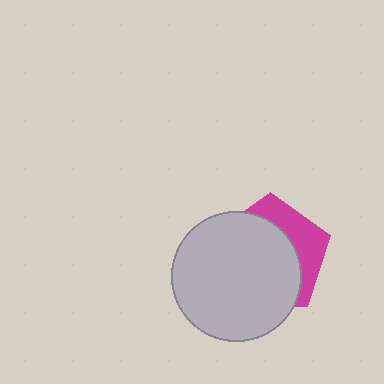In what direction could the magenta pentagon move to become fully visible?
The magenta pentagon could move toward the upper-right. That would shift it out from behind the light gray circle entirely.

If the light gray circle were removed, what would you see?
You would see the complete magenta pentagon.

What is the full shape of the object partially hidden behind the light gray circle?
The partially hidden object is a magenta pentagon.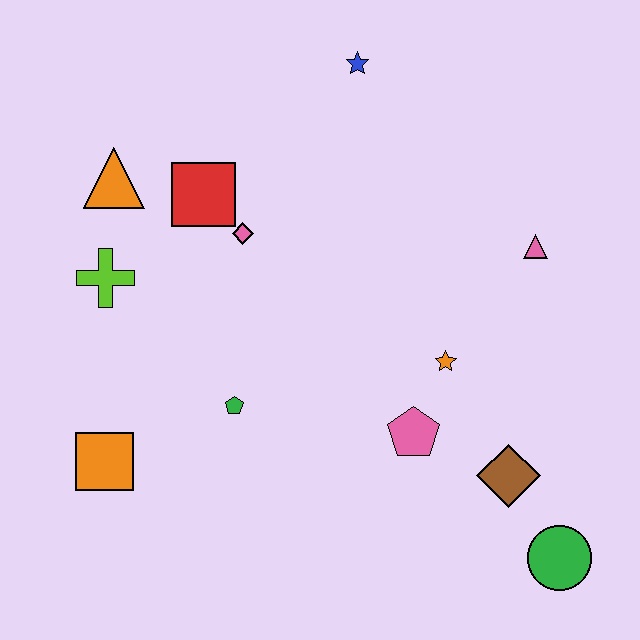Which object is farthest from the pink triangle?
The orange square is farthest from the pink triangle.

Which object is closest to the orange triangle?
The red square is closest to the orange triangle.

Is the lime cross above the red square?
No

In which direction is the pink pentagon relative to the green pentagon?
The pink pentagon is to the right of the green pentagon.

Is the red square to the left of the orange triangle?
No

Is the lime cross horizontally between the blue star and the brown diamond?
No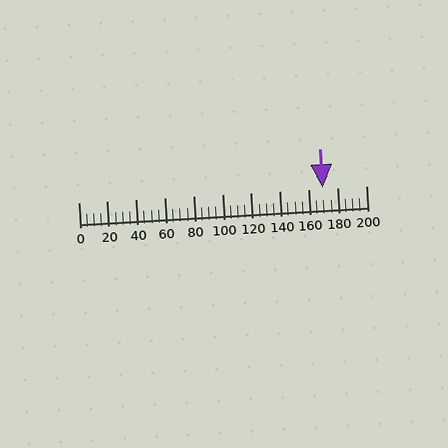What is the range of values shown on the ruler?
The ruler shows values from 0 to 200.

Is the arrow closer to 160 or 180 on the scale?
The arrow is closer to 180.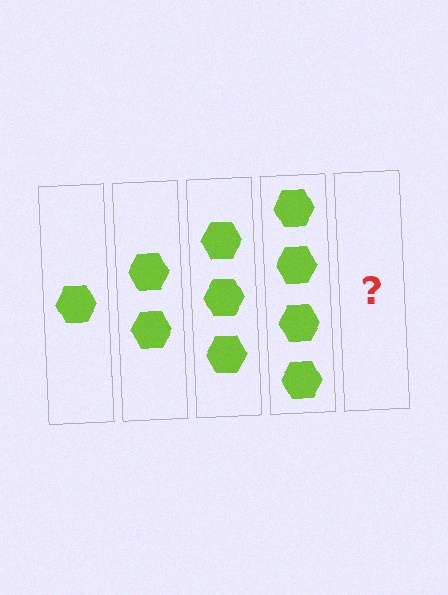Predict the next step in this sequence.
The next step is 5 hexagons.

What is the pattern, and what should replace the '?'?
The pattern is that each step adds one more hexagon. The '?' should be 5 hexagons.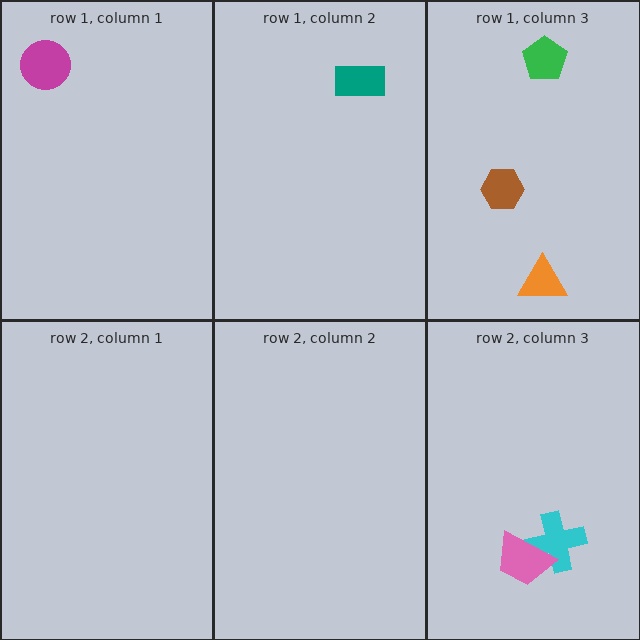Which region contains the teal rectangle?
The row 1, column 2 region.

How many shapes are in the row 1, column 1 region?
1.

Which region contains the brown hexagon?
The row 1, column 3 region.